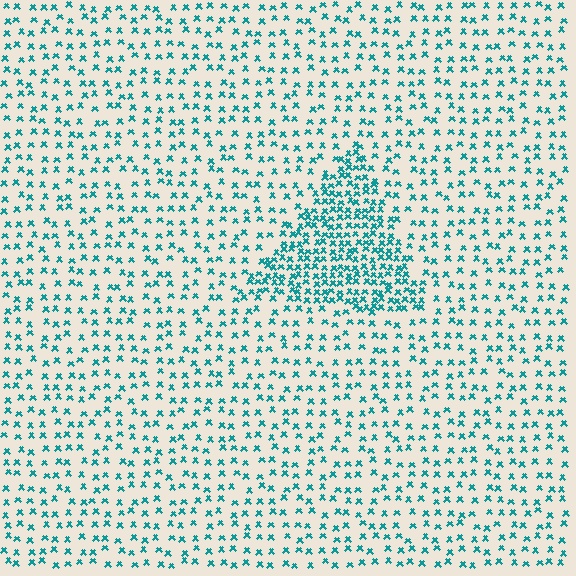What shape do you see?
I see a triangle.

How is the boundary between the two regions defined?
The boundary is defined by a change in element density (approximately 2.4x ratio). All elements are the same color, size, and shape.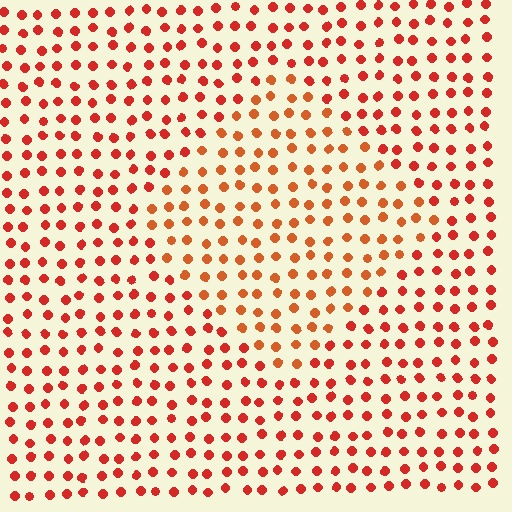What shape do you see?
I see a diamond.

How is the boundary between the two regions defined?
The boundary is defined purely by a slight shift in hue (about 19 degrees). Spacing, size, and orientation are identical on both sides.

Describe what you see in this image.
The image is filled with small red elements in a uniform arrangement. A diamond-shaped region is visible where the elements are tinted to a slightly different hue, forming a subtle color boundary.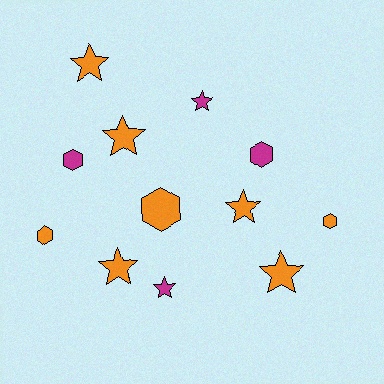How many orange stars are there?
There are 5 orange stars.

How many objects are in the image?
There are 12 objects.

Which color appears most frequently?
Orange, with 8 objects.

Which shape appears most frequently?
Star, with 7 objects.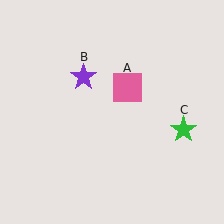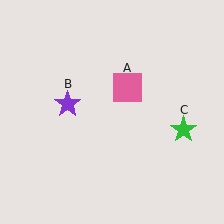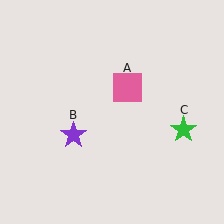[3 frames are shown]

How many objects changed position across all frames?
1 object changed position: purple star (object B).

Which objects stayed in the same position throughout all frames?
Pink square (object A) and green star (object C) remained stationary.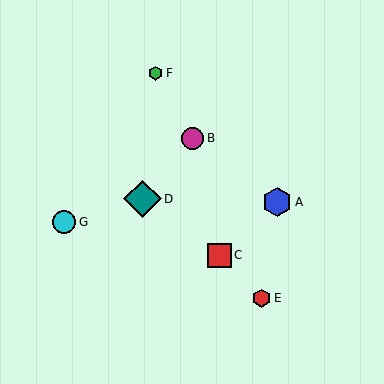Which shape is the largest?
The teal diamond (labeled D) is the largest.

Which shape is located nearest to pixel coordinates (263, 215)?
The blue hexagon (labeled A) at (277, 202) is nearest to that location.